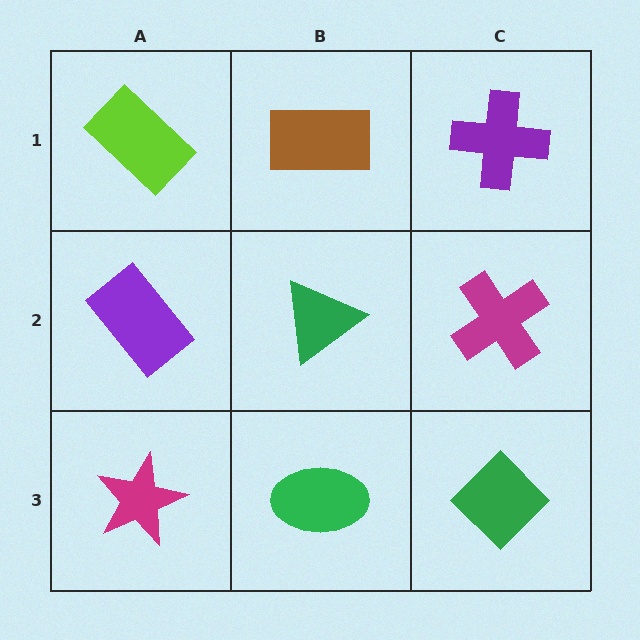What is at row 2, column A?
A purple rectangle.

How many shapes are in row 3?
3 shapes.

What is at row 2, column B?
A green triangle.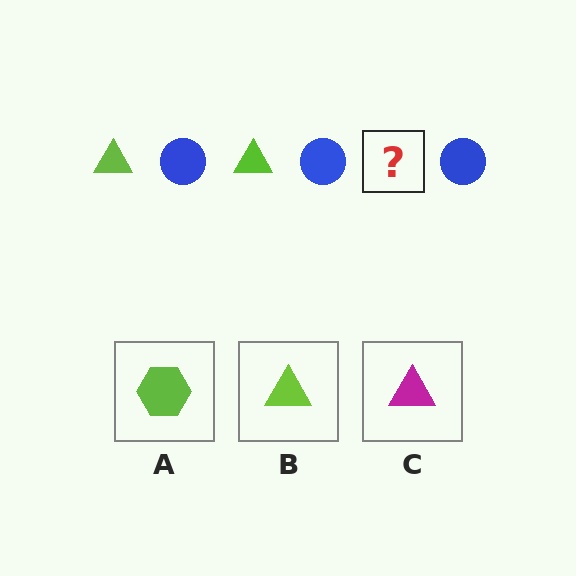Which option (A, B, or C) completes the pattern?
B.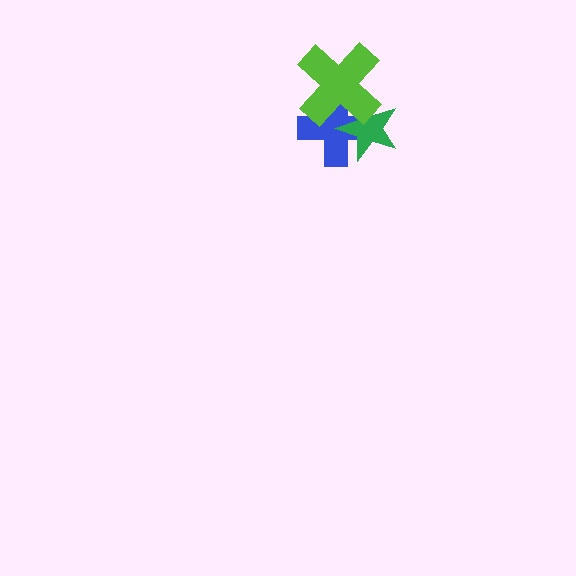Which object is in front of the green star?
The lime cross is in front of the green star.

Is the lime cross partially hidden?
No, no other shape covers it.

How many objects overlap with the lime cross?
2 objects overlap with the lime cross.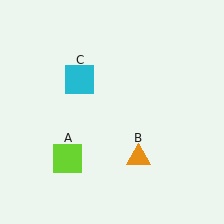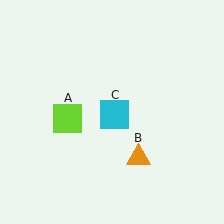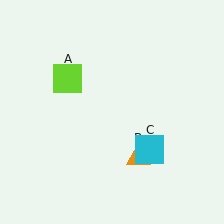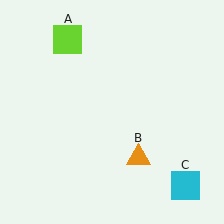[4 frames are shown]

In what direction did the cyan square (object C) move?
The cyan square (object C) moved down and to the right.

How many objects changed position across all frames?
2 objects changed position: lime square (object A), cyan square (object C).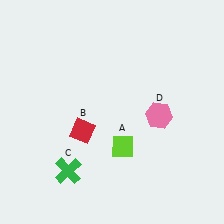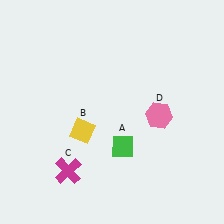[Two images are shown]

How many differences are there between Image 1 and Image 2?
There are 3 differences between the two images.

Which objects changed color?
A changed from lime to green. B changed from red to yellow. C changed from green to magenta.